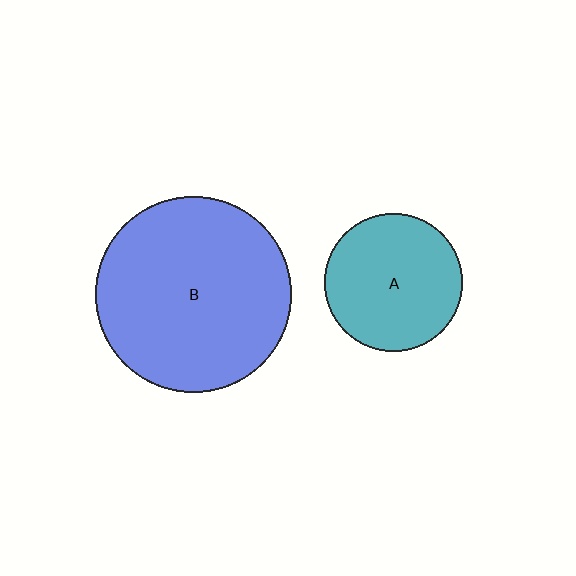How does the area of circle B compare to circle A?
Approximately 2.0 times.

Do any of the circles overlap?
No, none of the circles overlap.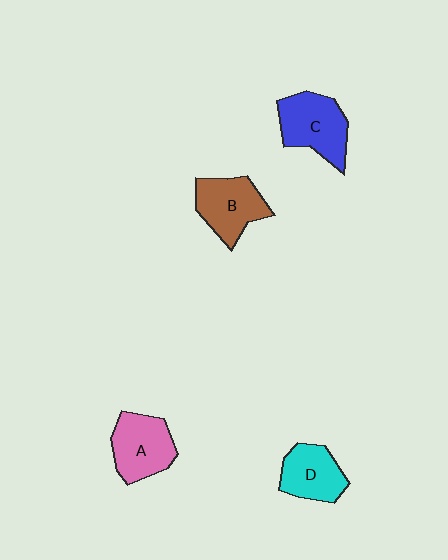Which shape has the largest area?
Shape C (blue).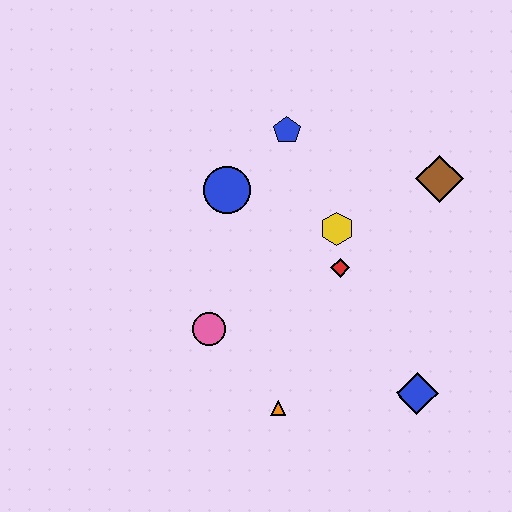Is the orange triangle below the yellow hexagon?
Yes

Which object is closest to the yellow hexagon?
The red diamond is closest to the yellow hexagon.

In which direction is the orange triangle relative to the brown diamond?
The orange triangle is below the brown diamond.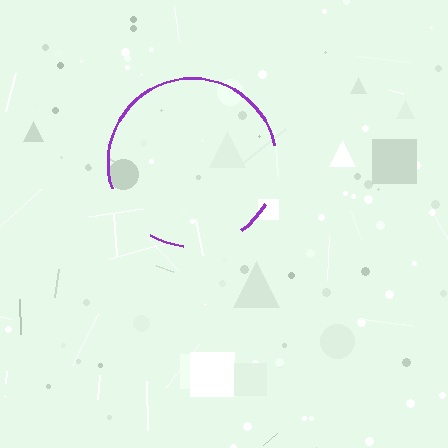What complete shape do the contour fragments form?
The contour fragments form a circle.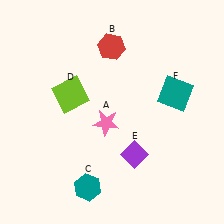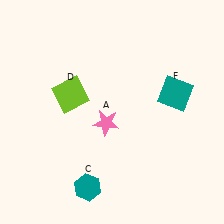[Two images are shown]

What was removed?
The red hexagon (B), the purple diamond (E) were removed in Image 2.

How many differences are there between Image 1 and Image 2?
There are 2 differences between the two images.